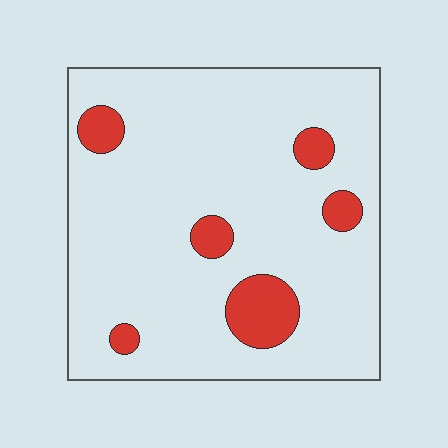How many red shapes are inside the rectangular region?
6.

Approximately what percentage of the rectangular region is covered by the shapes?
Approximately 10%.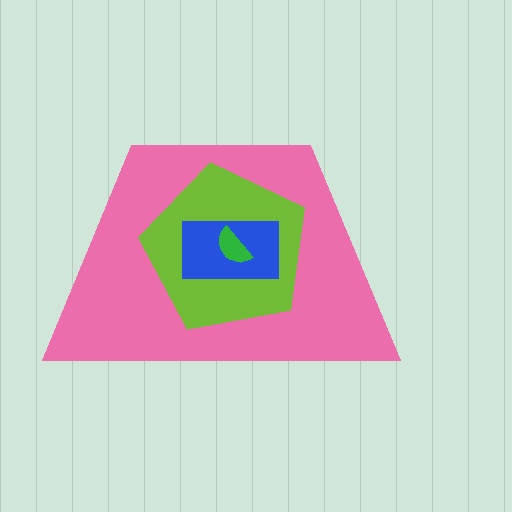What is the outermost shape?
The pink trapezoid.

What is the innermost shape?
The green semicircle.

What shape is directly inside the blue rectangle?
The green semicircle.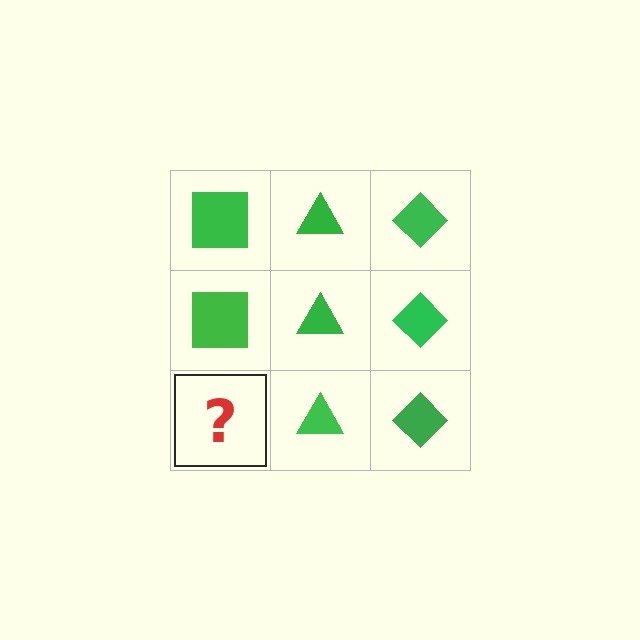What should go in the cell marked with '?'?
The missing cell should contain a green square.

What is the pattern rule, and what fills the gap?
The rule is that each column has a consistent shape. The gap should be filled with a green square.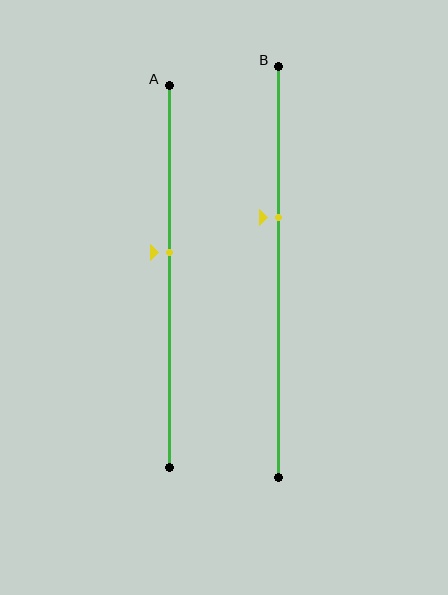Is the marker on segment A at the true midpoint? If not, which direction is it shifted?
No, the marker on segment A is shifted upward by about 6% of the segment length.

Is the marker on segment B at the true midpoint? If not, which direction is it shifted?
No, the marker on segment B is shifted upward by about 13% of the segment length.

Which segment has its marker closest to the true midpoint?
Segment A has its marker closest to the true midpoint.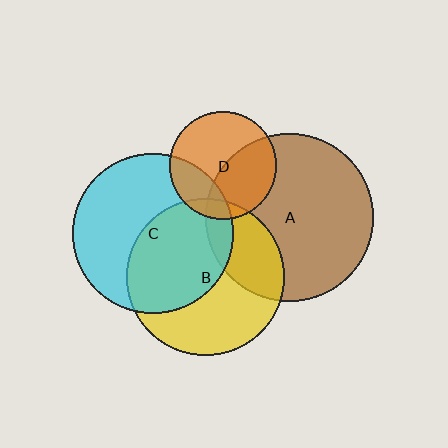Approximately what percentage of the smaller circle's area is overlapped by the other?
Approximately 10%.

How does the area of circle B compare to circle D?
Approximately 2.2 times.